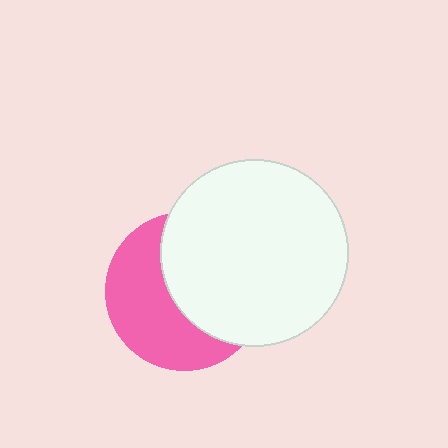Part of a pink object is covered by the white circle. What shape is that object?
It is a circle.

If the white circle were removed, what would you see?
You would see the complete pink circle.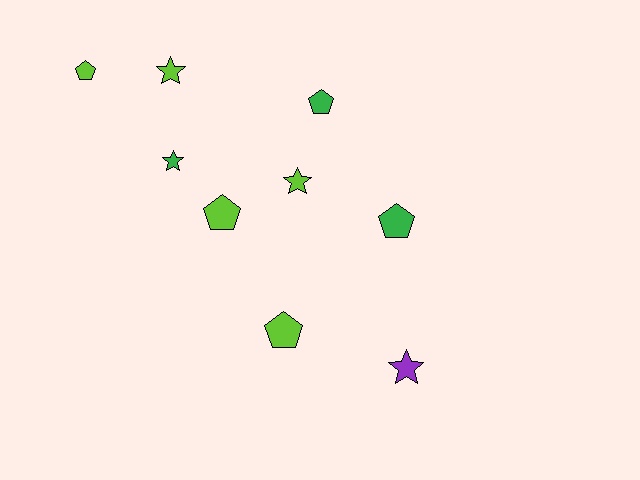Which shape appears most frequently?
Pentagon, with 5 objects.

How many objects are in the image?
There are 9 objects.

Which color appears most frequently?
Lime, with 5 objects.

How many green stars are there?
There is 1 green star.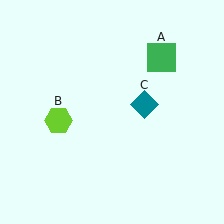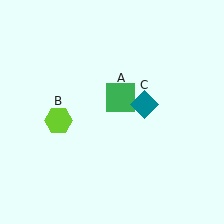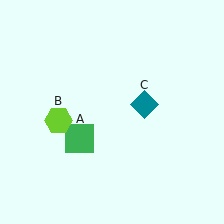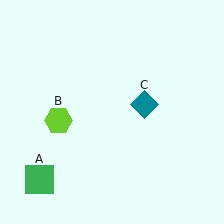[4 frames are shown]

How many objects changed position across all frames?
1 object changed position: green square (object A).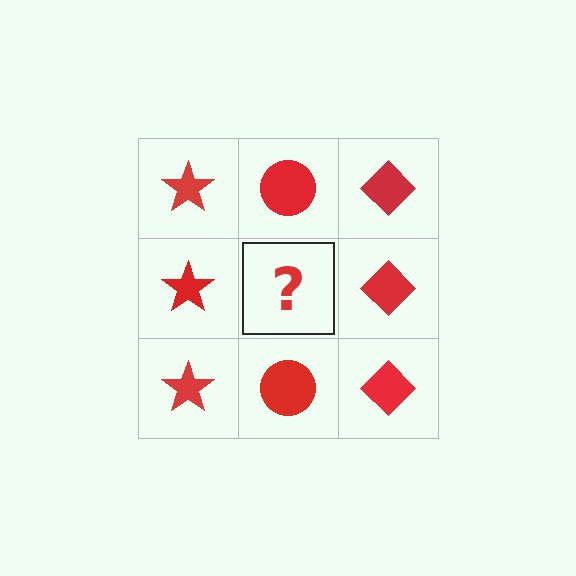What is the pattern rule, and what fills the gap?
The rule is that each column has a consistent shape. The gap should be filled with a red circle.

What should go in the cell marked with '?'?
The missing cell should contain a red circle.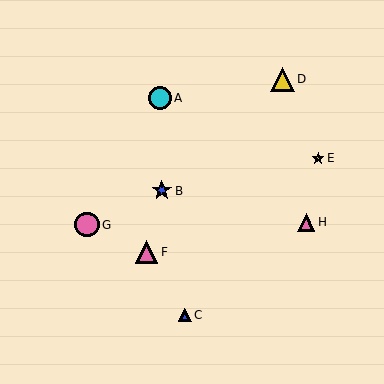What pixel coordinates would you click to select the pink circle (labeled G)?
Click at (87, 225) to select the pink circle G.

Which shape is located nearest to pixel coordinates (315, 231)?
The pink triangle (labeled H) at (306, 222) is nearest to that location.